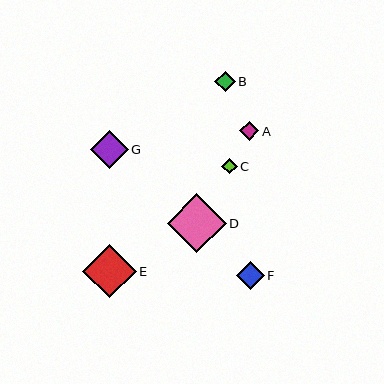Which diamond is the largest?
Diamond D is the largest with a size of approximately 59 pixels.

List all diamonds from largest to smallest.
From largest to smallest: D, E, G, F, B, A, C.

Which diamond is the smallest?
Diamond C is the smallest with a size of approximately 16 pixels.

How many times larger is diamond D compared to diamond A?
Diamond D is approximately 3.0 times the size of diamond A.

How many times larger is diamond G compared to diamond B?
Diamond G is approximately 1.8 times the size of diamond B.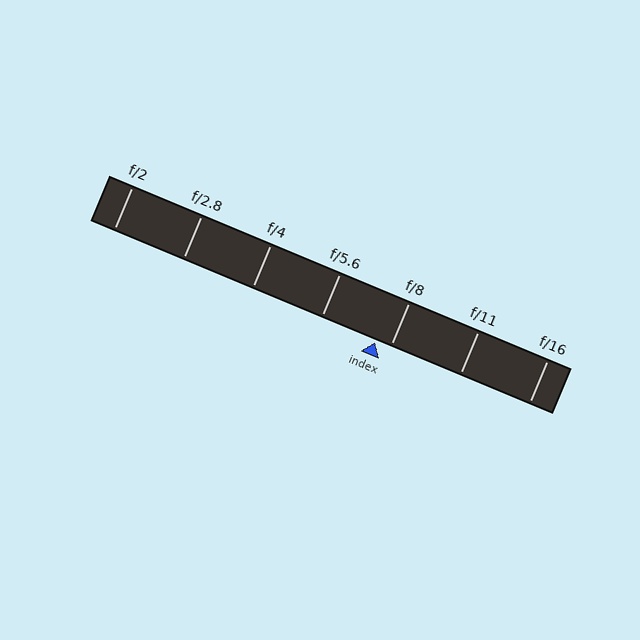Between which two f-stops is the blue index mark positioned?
The index mark is between f/5.6 and f/8.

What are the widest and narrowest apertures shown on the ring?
The widest aperture shown is f/2 and the narrowest is f/16.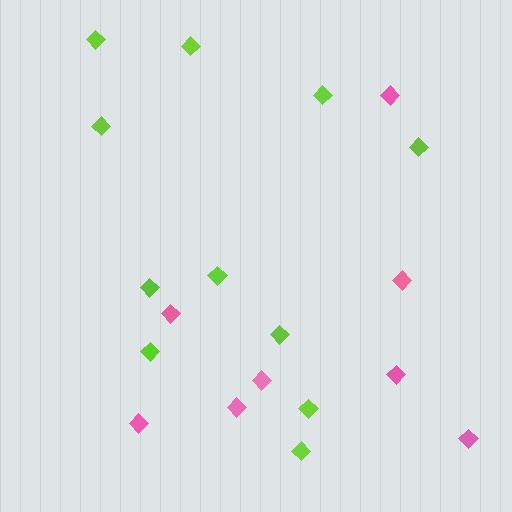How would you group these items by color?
There are 2 groups: one group of pink diamonds (8) and one group of lime diamonds (11).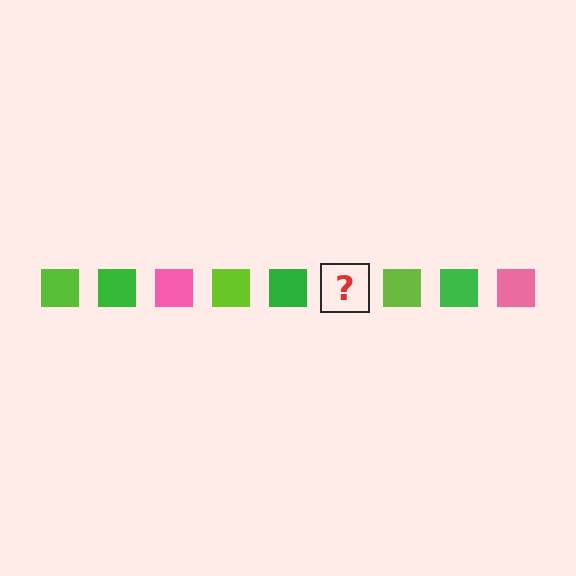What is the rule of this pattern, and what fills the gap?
The rule is that the pattern cycles through lime, green, pink squares. The gap should be filled with a pink square.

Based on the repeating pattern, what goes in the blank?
The blank should be a pink square.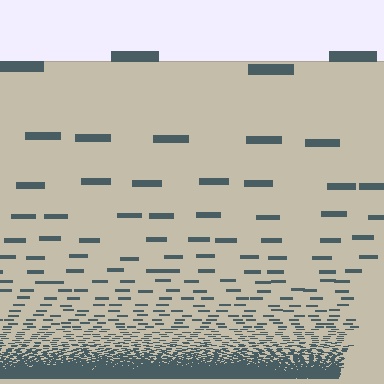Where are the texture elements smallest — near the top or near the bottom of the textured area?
Near the bottom.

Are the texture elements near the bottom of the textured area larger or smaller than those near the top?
Smaller. The gradient is inverted — elements near the bottom are smaller and denser.